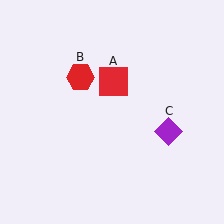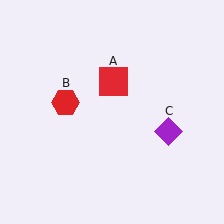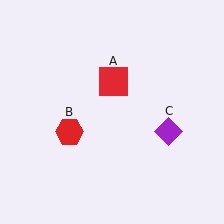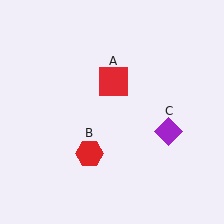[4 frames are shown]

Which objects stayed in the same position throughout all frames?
Red square (object A) and purple diamond (object C) remained stationary.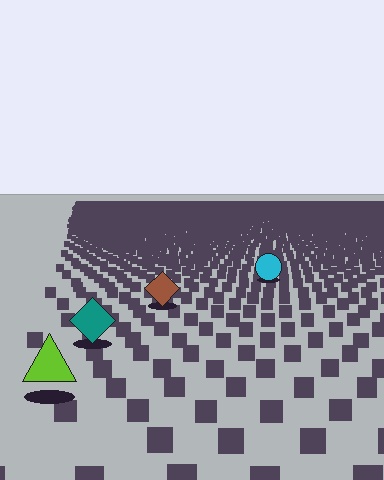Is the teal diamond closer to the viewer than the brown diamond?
Yes. The teal diamond is closer — you can tell from the texture gradient: the ground texture is coarser near it.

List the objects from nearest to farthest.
From nearest to farthest: the lime triangle, the teal diamond, the brown diamond, the cyan circle.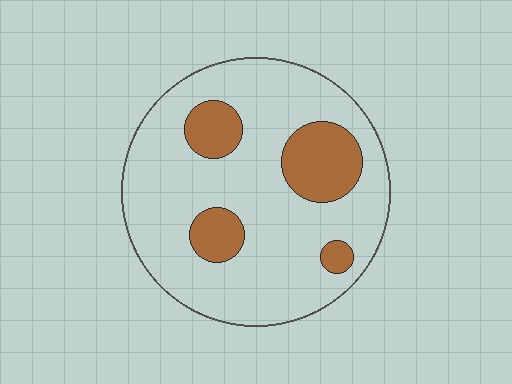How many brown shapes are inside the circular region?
4.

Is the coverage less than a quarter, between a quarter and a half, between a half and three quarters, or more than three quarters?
Less than a quarter.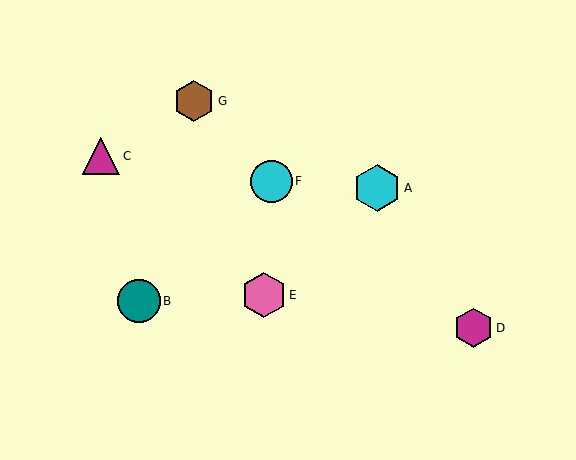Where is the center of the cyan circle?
The center of the cyan circle is at (272, 181).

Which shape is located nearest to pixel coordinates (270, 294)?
The pink hexagon (labeled E) at (264, 295) is nearest to that location.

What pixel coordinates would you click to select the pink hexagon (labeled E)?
Click at (264, 295) to select the pink hexagon E.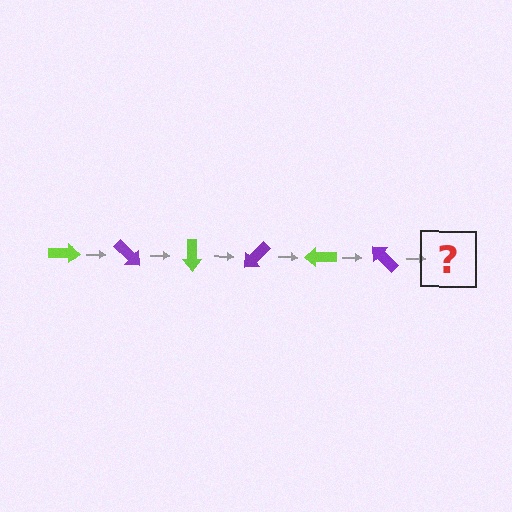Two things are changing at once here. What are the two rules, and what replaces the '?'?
The two rules are that it rotates 45 degrees each step and the color cycles through lime and purple. The '?' should be a lime arrow, rotated 270 degrees from the start.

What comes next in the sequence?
The next element should be a lime arrow, rotated 270 degrees from the start.